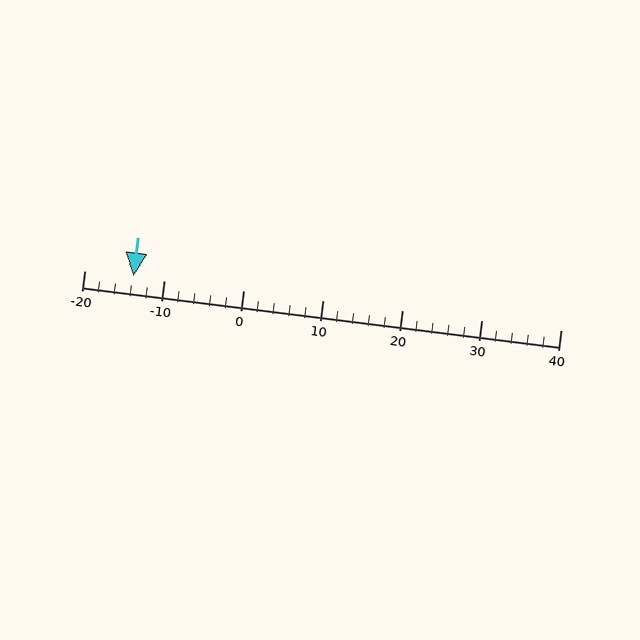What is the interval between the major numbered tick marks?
The major tick marks are spaced 10 units apart.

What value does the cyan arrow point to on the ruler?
The cyan arrow points to approximately -14.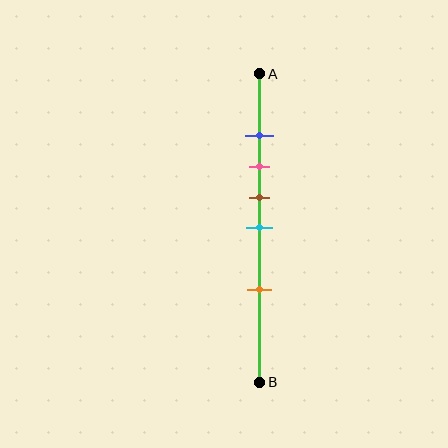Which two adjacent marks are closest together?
The blue and pink marks are the closest adjacent pair.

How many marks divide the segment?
There are 5 marks dividing the segment.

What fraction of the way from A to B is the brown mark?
The brown mark is approximately 40% (0.4) of the way from A to B.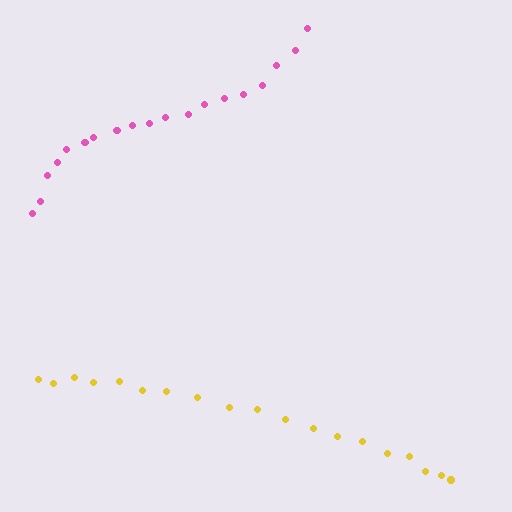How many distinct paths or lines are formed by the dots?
There are 2 distinct paths.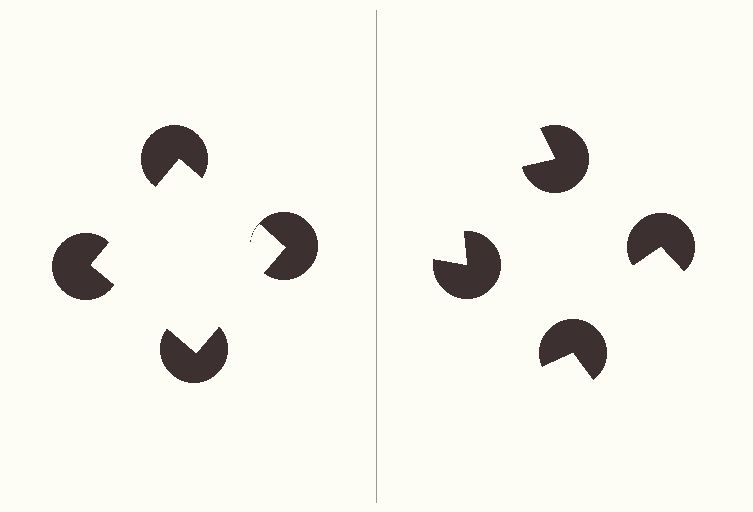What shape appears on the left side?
An illusory square.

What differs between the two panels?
The pac-man discs are positioned identically on both sides; only the wedge orientations differ. On the left they align to a square; on the right they are misaligned.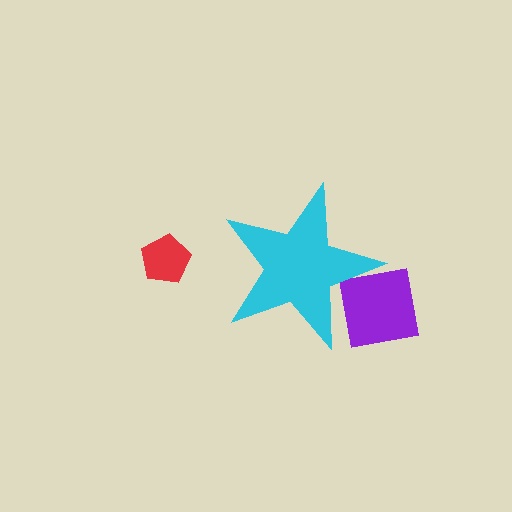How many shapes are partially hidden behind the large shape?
2 shapes are partially hidden.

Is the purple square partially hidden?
Yes, the purple square is partially hidden behind the cyan star.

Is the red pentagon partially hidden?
No, the red pentagon is fully visible.